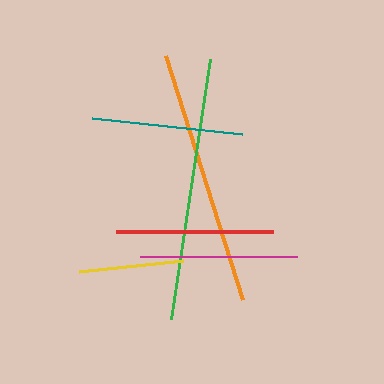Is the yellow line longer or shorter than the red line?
The red line is longer than the yellow line.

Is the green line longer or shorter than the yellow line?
The green line is longer than the yellow line.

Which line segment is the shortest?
The yellow line is the shortest at approximately 104 pixels.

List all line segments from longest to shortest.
From longest to shortest: green, orange, red, magenta, teal, yellow.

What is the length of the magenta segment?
The magenta segment is approximately 156 pixels long.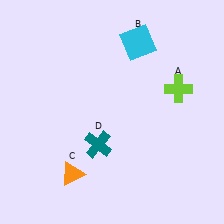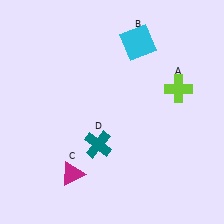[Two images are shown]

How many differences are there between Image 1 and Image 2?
There is 1 difference between the two images.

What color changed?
The triangle (C) changed from orange in Image 1 to magenta in Image 2.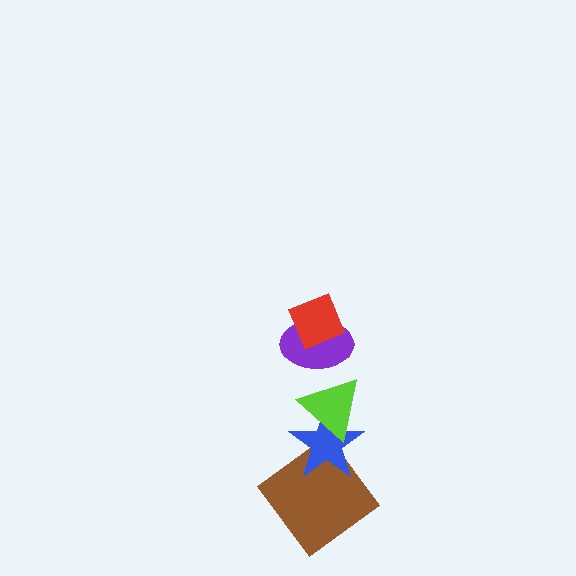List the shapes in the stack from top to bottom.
From top to bottom: the red diamond, the purple ellipse, the lime triangle, the blue star, the brown diamond.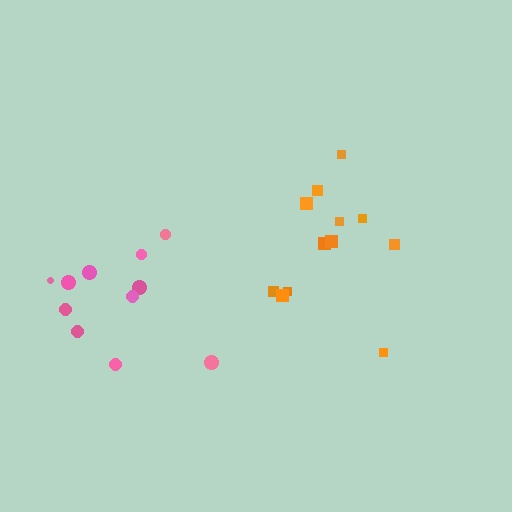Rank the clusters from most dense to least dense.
pink, orange.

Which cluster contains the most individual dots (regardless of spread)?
Pink (12).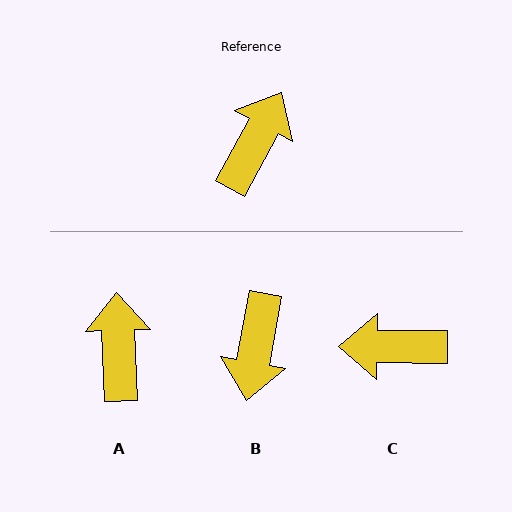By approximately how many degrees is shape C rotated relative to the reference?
Approximately 118 degrees counter-clockwise.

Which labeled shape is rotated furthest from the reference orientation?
B, about 162 degrees away.